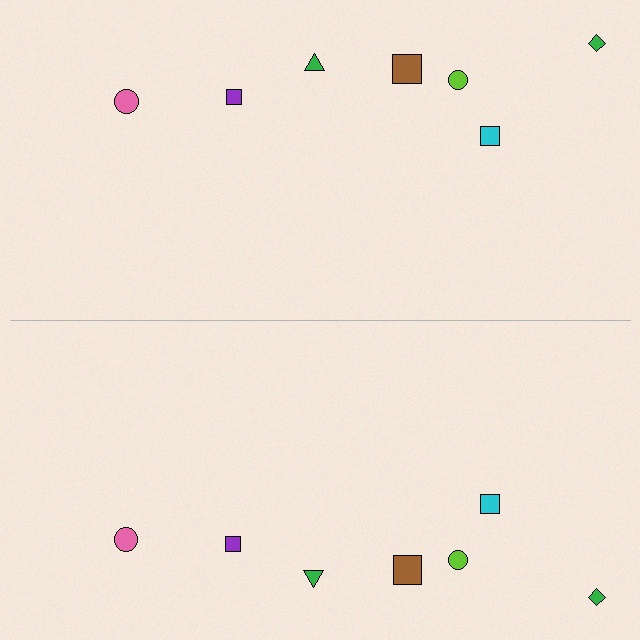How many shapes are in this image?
There are 14 shapes in this image.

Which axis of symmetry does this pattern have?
The pattern has a horizontal axis of symmetry running through the center of the image.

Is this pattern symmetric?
Yes, this pattern has bilateral (reflection) symmetry.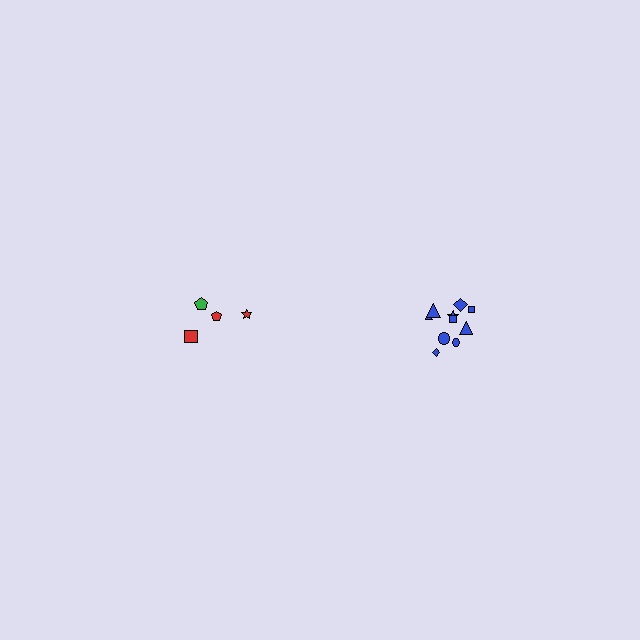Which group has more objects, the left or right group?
The right group.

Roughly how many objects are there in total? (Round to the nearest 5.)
Roughly 15 objects in total.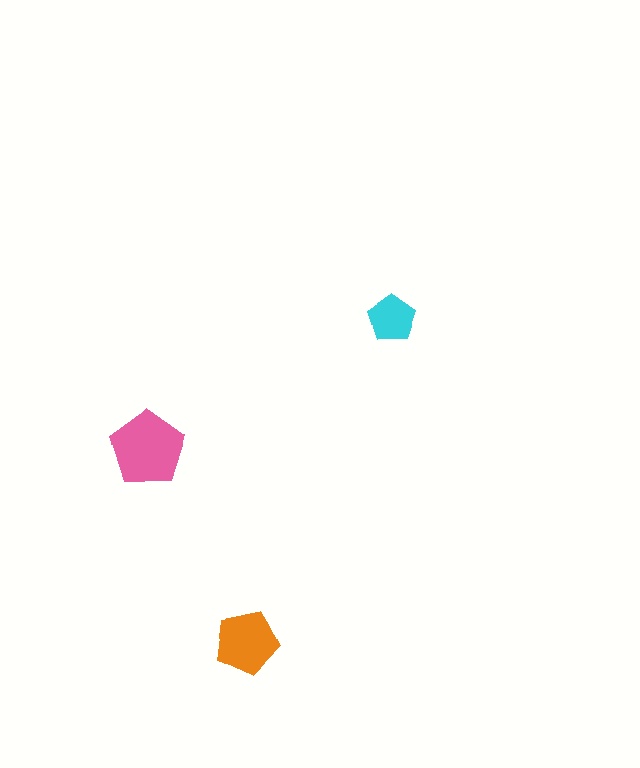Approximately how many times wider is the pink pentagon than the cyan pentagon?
About 1.5 times wider.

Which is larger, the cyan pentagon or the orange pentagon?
The orange one.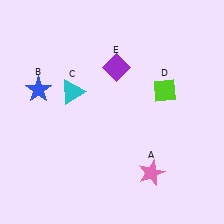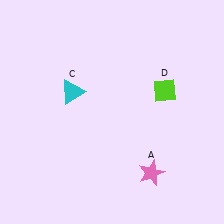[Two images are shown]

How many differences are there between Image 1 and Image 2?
There are 2 differences between the two images.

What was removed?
The purple diamond (E), the blue star (B) were removed in Image 2.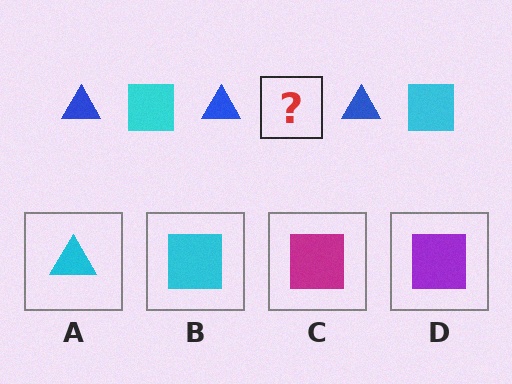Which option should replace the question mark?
Option B.